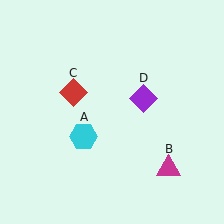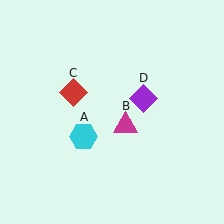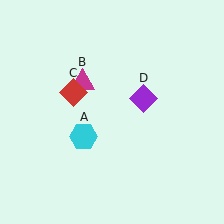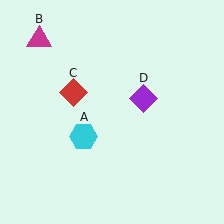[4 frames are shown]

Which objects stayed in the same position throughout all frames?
Cyan hexagon (object A) and red diamond (object C) and purple diamond (object D) remained stationary.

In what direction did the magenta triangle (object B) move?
The magenta triangle (object B) moved up and to the left.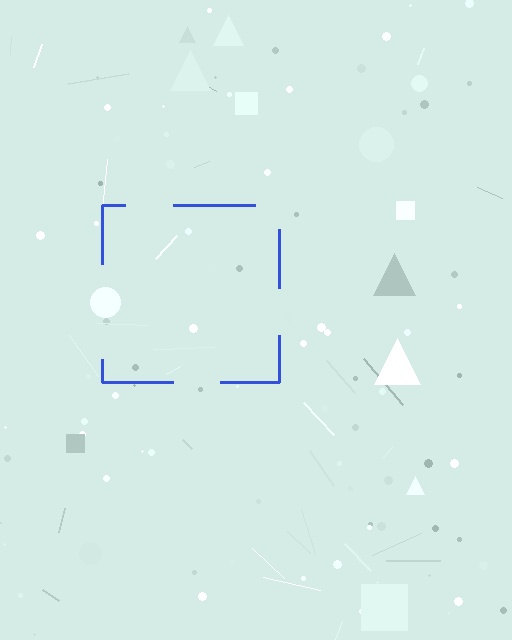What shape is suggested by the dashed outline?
The dashed outline suggests a square.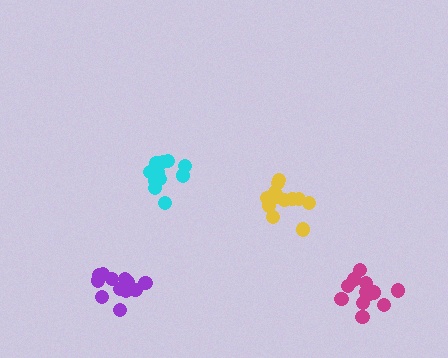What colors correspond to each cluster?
The clusters are colored: yellow, cyan, magenta, purple.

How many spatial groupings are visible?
There are 4 spatial groupings.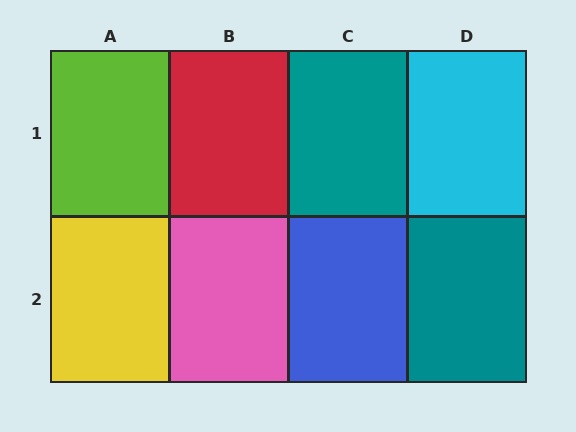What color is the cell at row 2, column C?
Blue.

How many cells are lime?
1 cell is lime.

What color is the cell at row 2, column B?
Pink.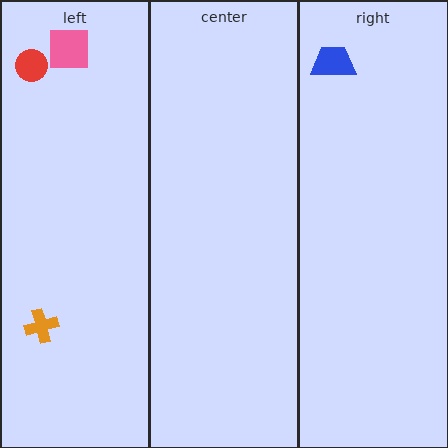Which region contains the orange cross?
The left region.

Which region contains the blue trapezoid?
The right region.